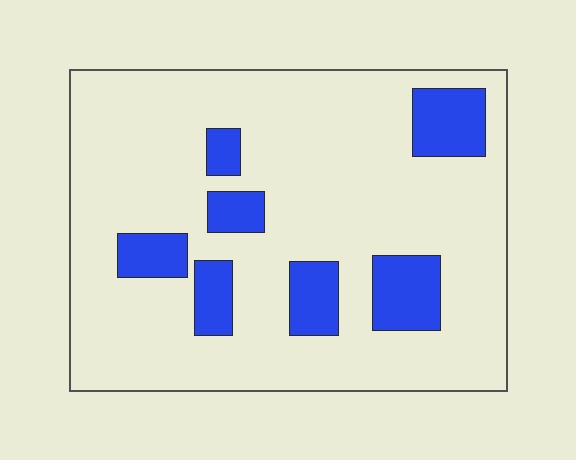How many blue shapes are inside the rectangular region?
7.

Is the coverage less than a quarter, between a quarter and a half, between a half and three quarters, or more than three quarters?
Less than a quarter.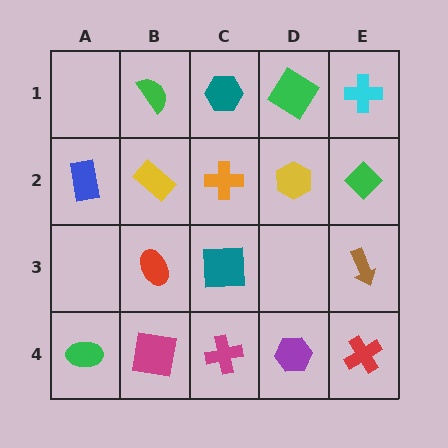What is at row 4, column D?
A purple hexagon.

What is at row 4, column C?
A magenta cross.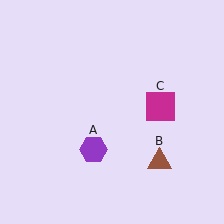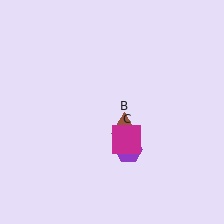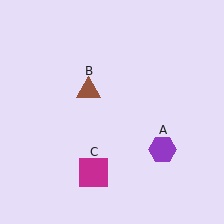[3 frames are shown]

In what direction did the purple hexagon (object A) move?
The purple hexagon (object A) moved right.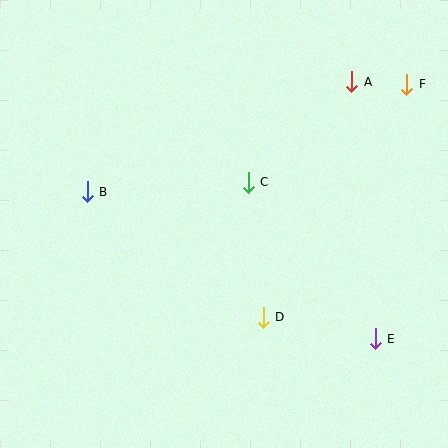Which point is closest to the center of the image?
Point C at (248, 182) is closest to the center.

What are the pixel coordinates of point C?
Point C is at (248, 182).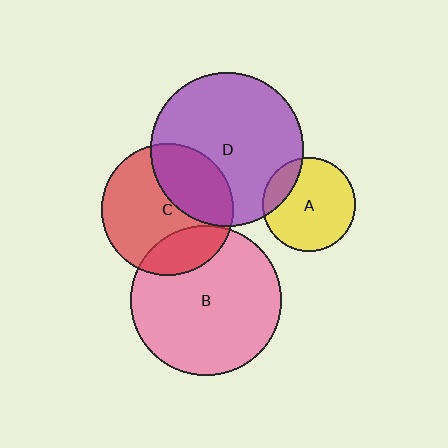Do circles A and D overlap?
Yes.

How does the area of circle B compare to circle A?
Approximately 2.6 times.